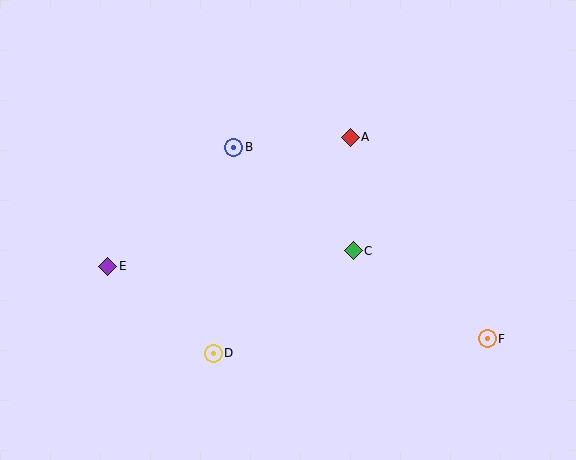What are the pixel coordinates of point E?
Point E is at (108, 266).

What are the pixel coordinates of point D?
Point D is at (213, 353).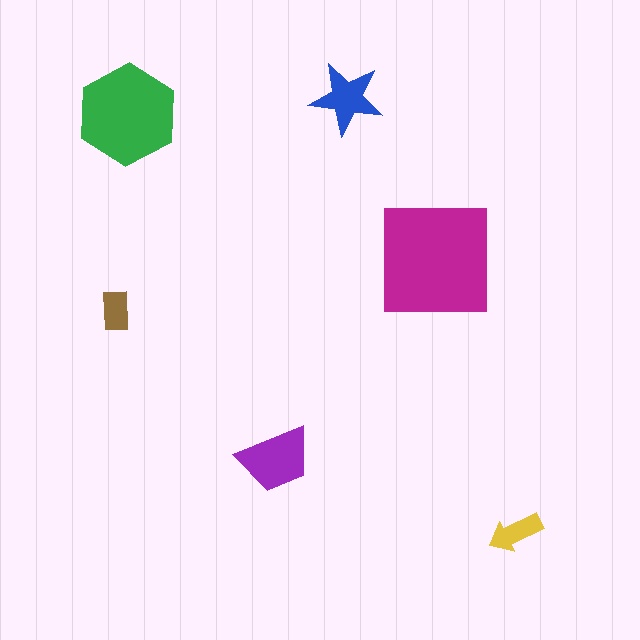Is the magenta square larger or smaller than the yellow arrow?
Larger.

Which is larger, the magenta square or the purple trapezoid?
The magenta square.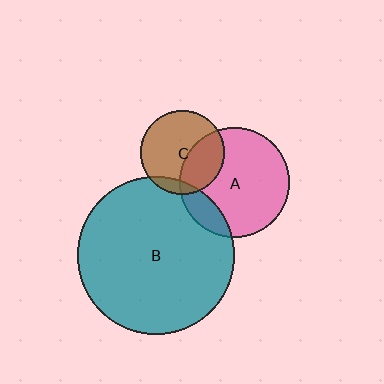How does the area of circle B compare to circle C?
Approximately 3.4 times.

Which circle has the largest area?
Circle B (teal).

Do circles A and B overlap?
Yes.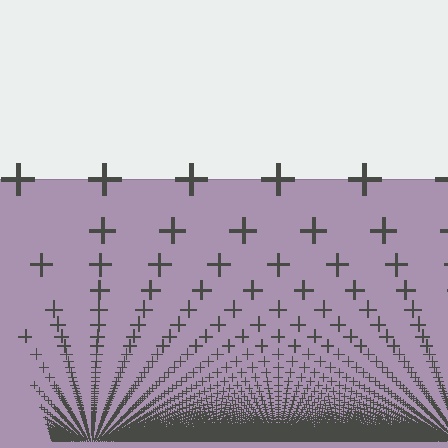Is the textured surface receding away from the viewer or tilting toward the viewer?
The surface appears to tilt toward the viewer. Texture elements get larger and sparser toward the top.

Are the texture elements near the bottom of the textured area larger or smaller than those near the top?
Smaller. The gradient is inverted — elements near the bottom are smaller and denser.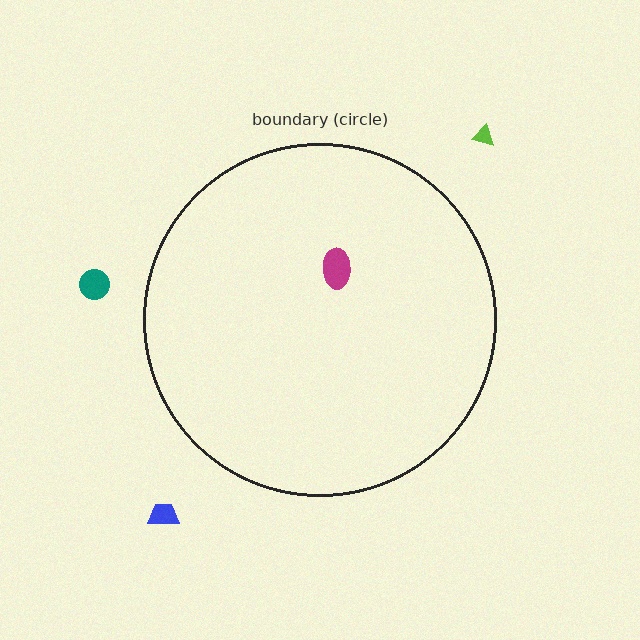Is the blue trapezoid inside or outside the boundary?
Outside.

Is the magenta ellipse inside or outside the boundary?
Inside.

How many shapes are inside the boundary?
1 inside, 3 outside.